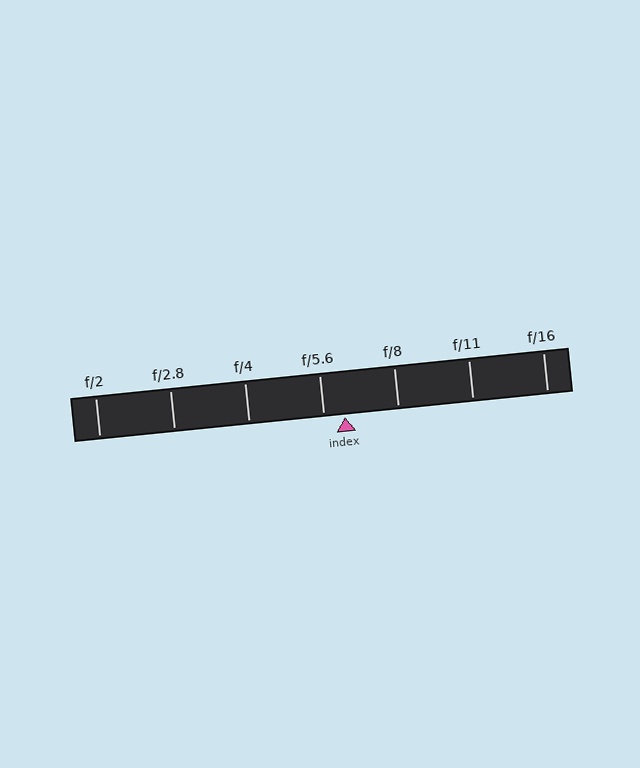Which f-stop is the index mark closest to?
The index mark is closest to f/5.6.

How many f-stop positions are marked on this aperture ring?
There are 7 f-stop positions marked.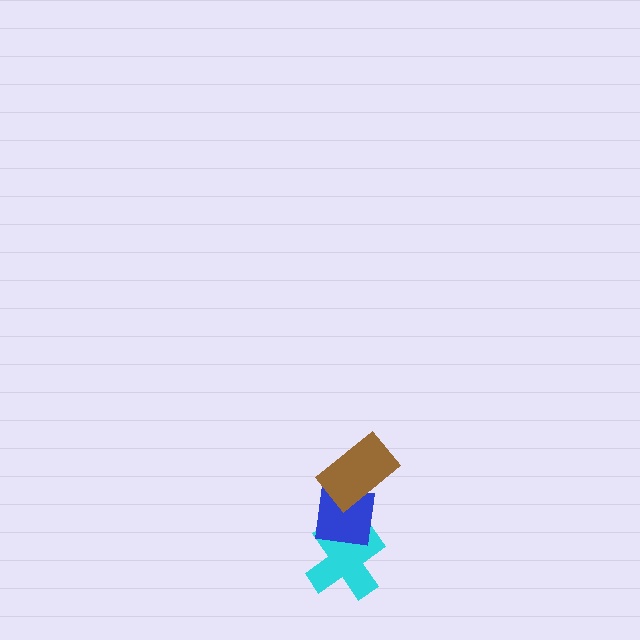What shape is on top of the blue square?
The brown rectangle is on top of the blue square.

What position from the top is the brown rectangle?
The brown rectangle is 1st from the top.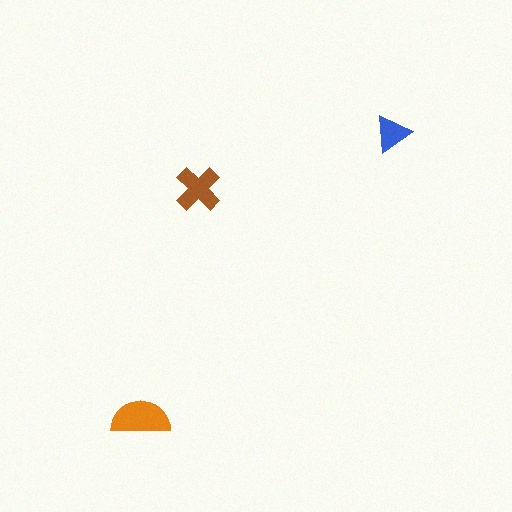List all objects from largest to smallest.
The orange semicircle, the brown cross, the blue triangle.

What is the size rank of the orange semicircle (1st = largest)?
1st.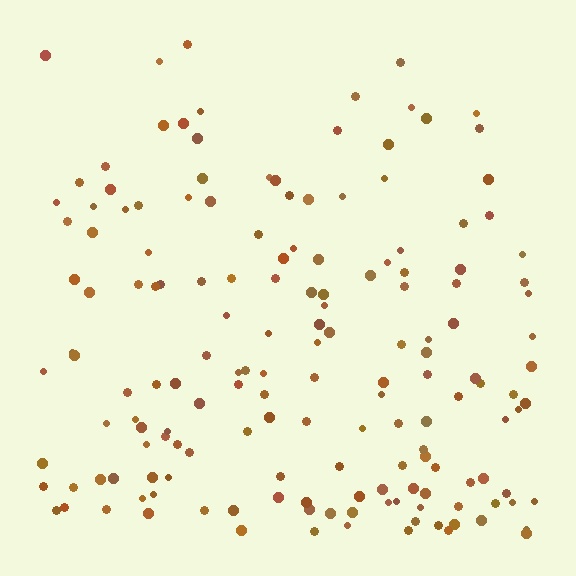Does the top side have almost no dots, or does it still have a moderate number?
Still a moderate number, just noticeably fewer than the bottom.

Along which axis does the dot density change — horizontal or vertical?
Vertical.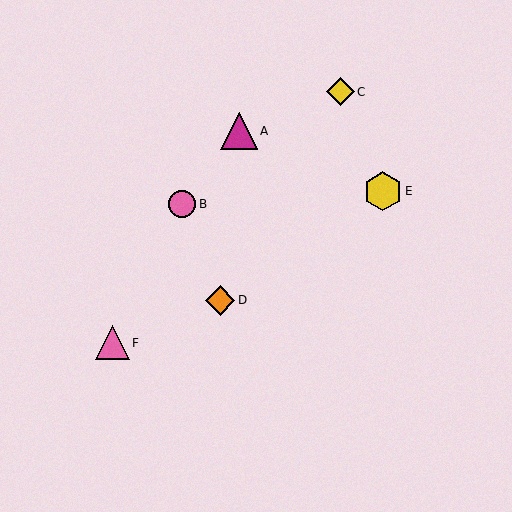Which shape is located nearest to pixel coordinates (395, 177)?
The yellow hexagon (labeled E) at (383, 191) is nearest to that location.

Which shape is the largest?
The yellow hexagon (labeled E) is the largest.